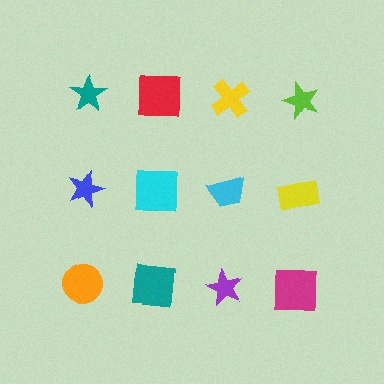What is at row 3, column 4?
A magenta square.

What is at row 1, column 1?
A teal star.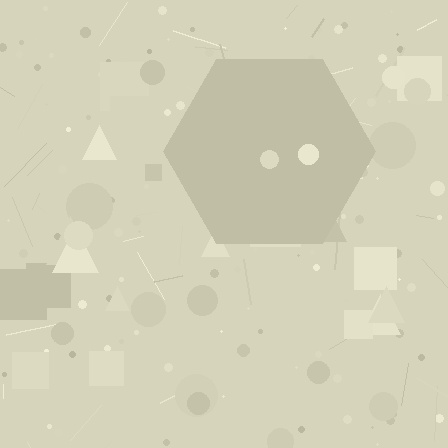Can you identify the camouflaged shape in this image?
The camouflaged shape is a hexagon.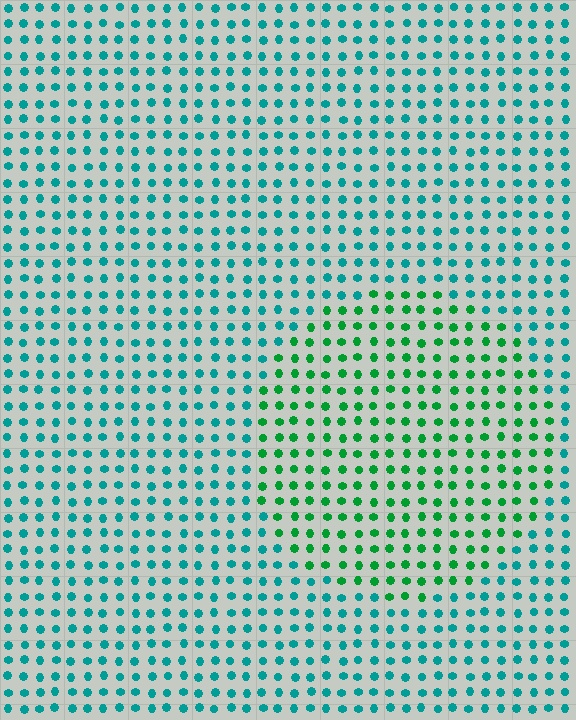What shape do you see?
I see a circle.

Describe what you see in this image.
The image is filled with small teal elements in a uniform arrangement. A circle-shaped region is visible where the elements are tinted to a slightly different hue, forming a subtle color boundary.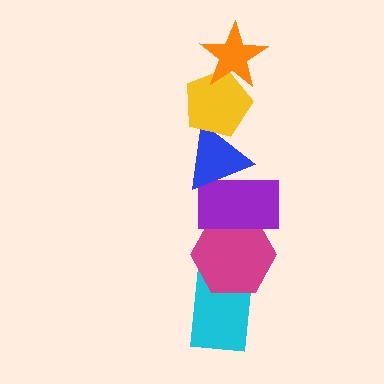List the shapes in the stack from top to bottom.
From top to bottom: the orange star, the yellow pentagon, the blue triangle, the purple rectangle, the magenta hexagon, the cyan rectangle.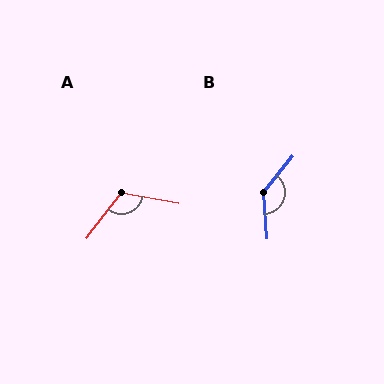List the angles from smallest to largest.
A (117°), B (137°).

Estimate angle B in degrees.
Approximately 137 degrees.